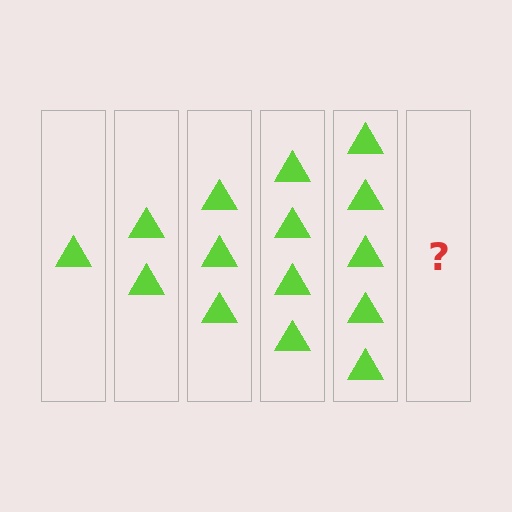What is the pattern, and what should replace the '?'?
The pattern is that each step adds one more triangle. The '?' should be 6 triangles.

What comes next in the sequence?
The next element should be 6 triangles.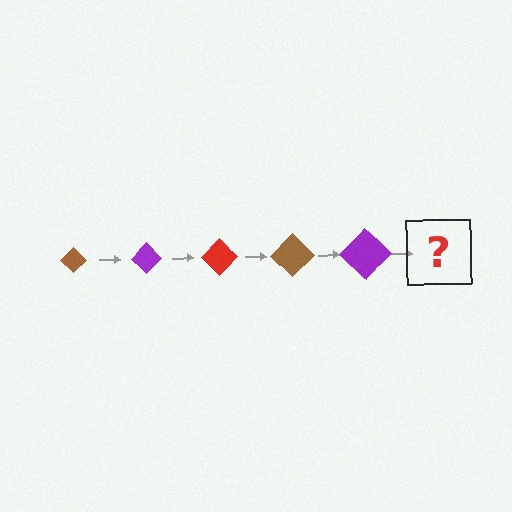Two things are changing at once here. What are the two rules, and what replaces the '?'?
The two rules are that the diamond grows larger each step and the color cycles through brown, purple, and red. The '?' should be a red diamond, larger than the previous one.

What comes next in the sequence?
The next element should be a red diamond, larger than the previous one.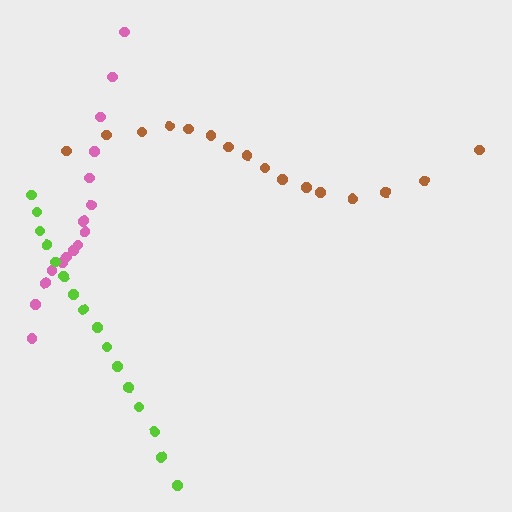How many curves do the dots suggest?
There are 3 distinct paths.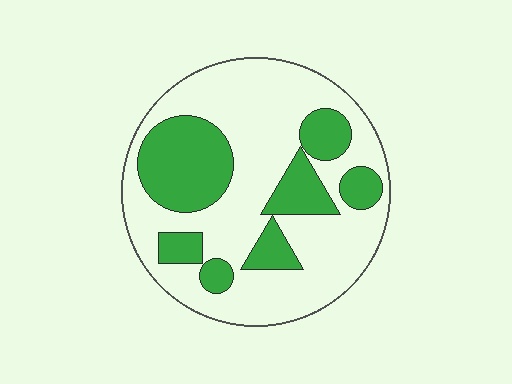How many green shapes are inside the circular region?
7.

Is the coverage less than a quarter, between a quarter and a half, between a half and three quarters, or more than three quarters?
Between a quarter and a half.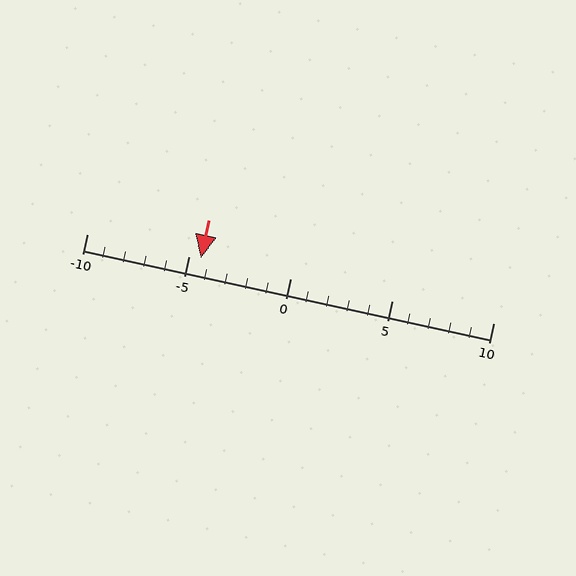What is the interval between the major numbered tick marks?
The major tick marks are spaced 5 units apart.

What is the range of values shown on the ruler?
The ruler shows values from -10 to 10.